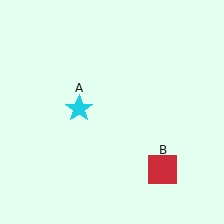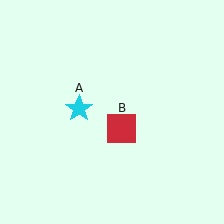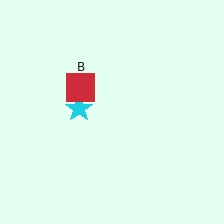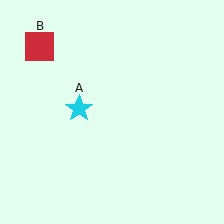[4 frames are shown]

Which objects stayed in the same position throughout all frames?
Cyan star (object A) remained stationary.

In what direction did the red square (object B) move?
The red square (object B) moved up and to the left.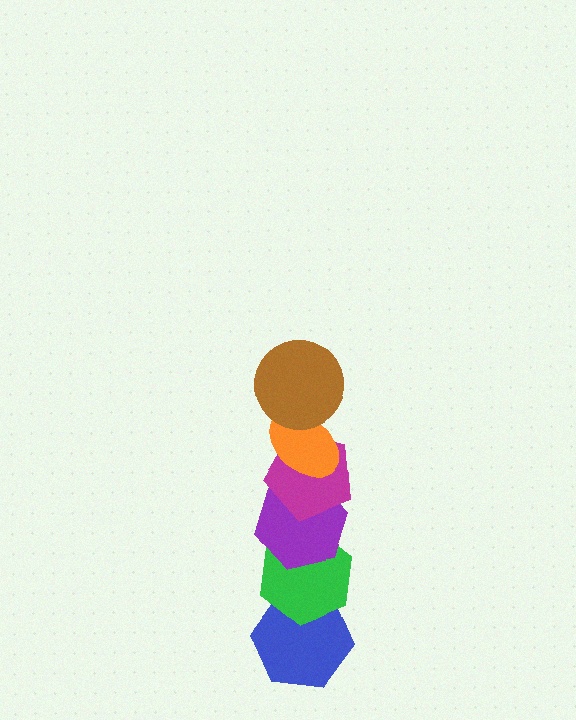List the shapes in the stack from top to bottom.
From top to bottom: the brown circle, the orange ellipse, the magenta pentagon, the purple hexagon, the green hexagon, the blue hexagon.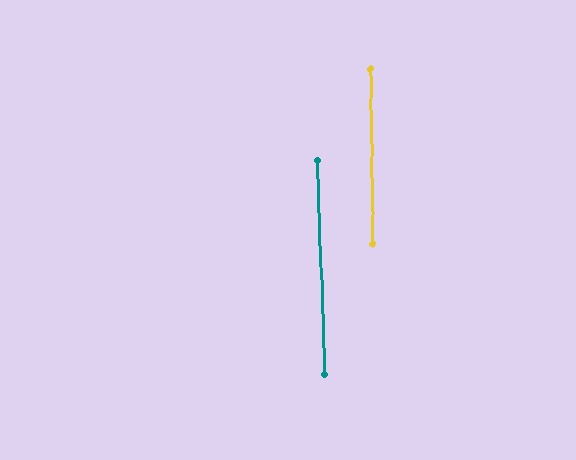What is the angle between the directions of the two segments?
Approximately 1 degree.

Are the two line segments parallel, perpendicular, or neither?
Parallel — their directions differ by only 1.2°.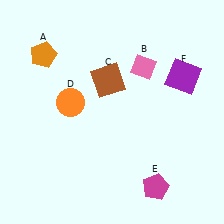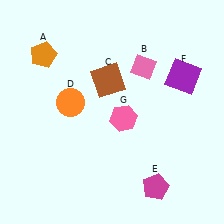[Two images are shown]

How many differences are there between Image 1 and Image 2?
There is 1 difference between the two images.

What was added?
A pink hexagon (G) was added in Image 2.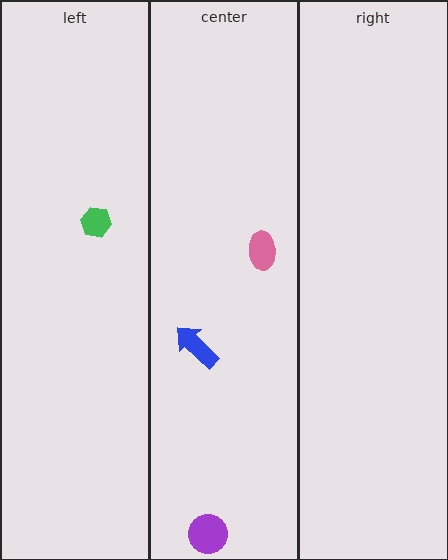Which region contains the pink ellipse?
The center region.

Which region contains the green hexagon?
The left region.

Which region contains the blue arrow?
The center region.